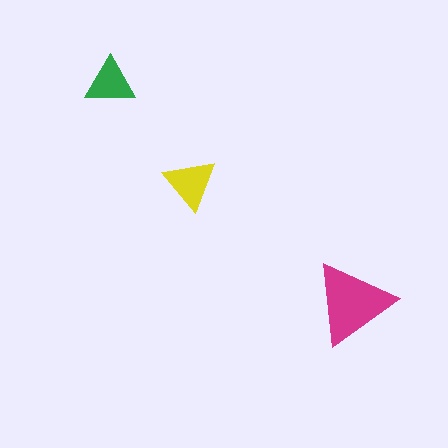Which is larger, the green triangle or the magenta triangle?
The magenta one.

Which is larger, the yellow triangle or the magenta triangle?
The magenta one.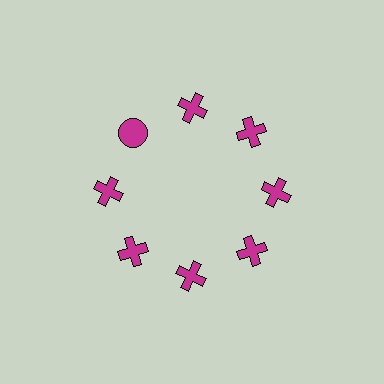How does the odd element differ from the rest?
It has a different shape: circle instead of cross.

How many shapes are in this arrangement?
There are 8 shapes arranged in a ring pattern.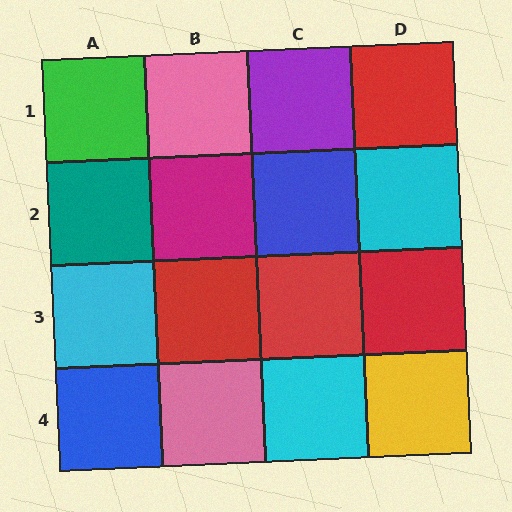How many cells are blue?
2 cells are blue.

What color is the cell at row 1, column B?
Pink.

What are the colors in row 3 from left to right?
Cyan, red, red, red.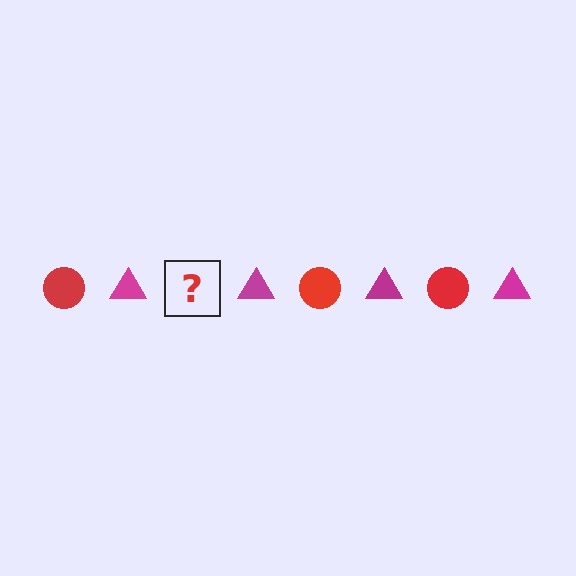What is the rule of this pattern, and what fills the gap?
The rule is that the pattern alternates between red circle and magenta triangle. The gap should be filled with a red circle.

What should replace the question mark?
The question mark should be replaced with a red circle.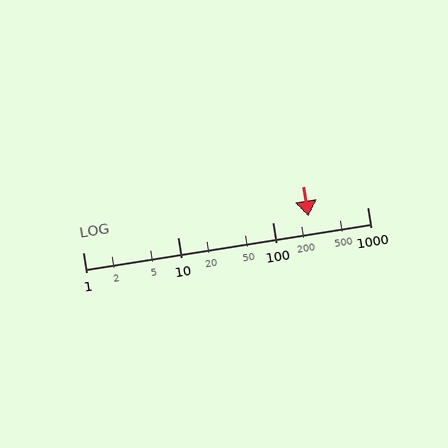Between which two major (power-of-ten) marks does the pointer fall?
The pointer is between 100 and 1000.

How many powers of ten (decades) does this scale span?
The scale spans 3 decades, from 1 to 1000.